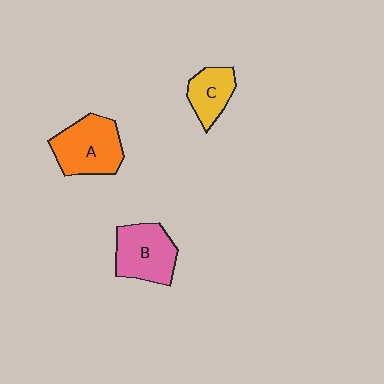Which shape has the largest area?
Shape A (orange).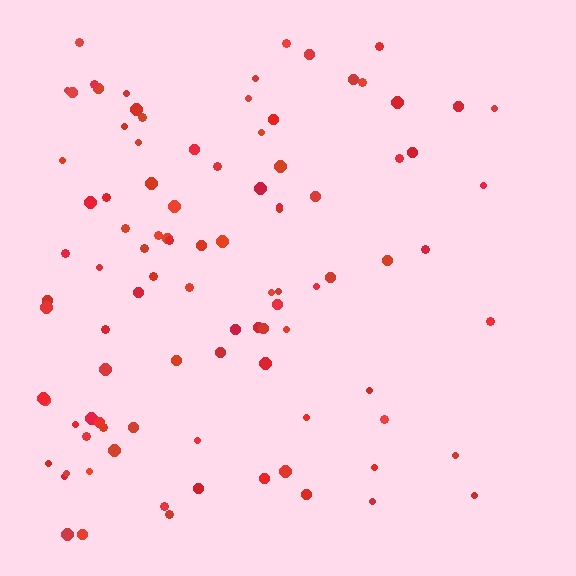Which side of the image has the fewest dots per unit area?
The right.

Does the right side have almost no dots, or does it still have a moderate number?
Still a moderate number, just noticeably fewer than the left.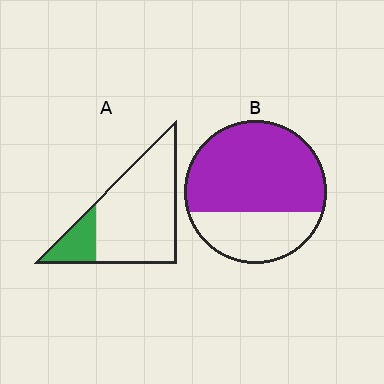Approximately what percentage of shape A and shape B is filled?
A is approximately 20% and B is approximately 65%.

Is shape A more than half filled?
No.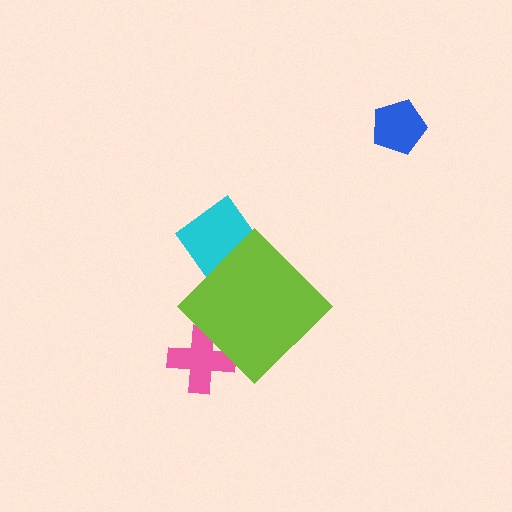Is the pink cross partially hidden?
Yes, the pink cross is partially hidden behind the lime diamond.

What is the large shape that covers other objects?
A lime diamond.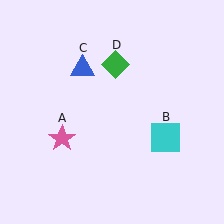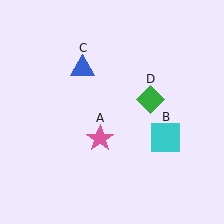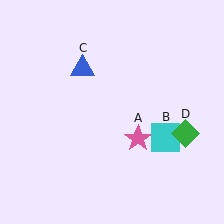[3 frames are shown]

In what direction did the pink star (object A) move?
The pink star (object A) moved right.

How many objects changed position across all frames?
2 objects changed position: pink star (object A), green diamond (object D).